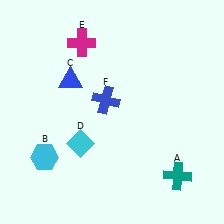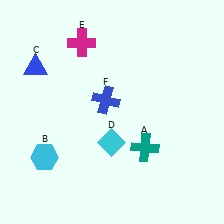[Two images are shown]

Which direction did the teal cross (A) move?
The teal cross (A) moved left.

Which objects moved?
The objects that moved are: the teal cross (A), the blue triangle (C), the cyan diamond (D).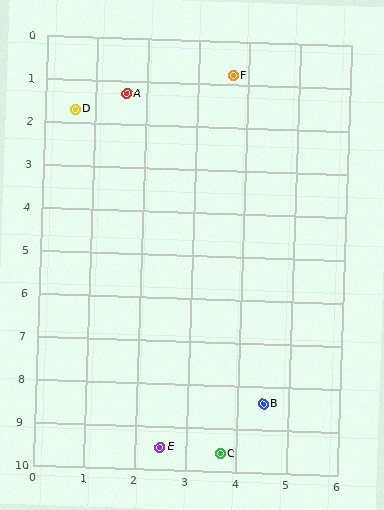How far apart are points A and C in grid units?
Points A and C are about 8.6 grid units apart.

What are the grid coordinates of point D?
Point D is at approximately (0.6, 1.7).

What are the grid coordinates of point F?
Point F is at approximately (3.7, 0.8).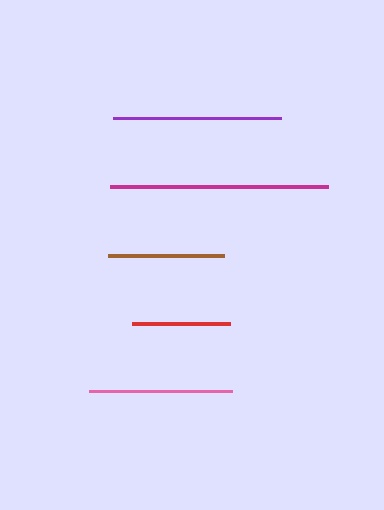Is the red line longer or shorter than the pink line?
The pink line is longer than the red line.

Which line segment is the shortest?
The red line is the shortest at approximately 97 pixels.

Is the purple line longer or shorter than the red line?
The purple line is longer than the red line.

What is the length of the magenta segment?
The magenta segment is approximately 218 pixels long.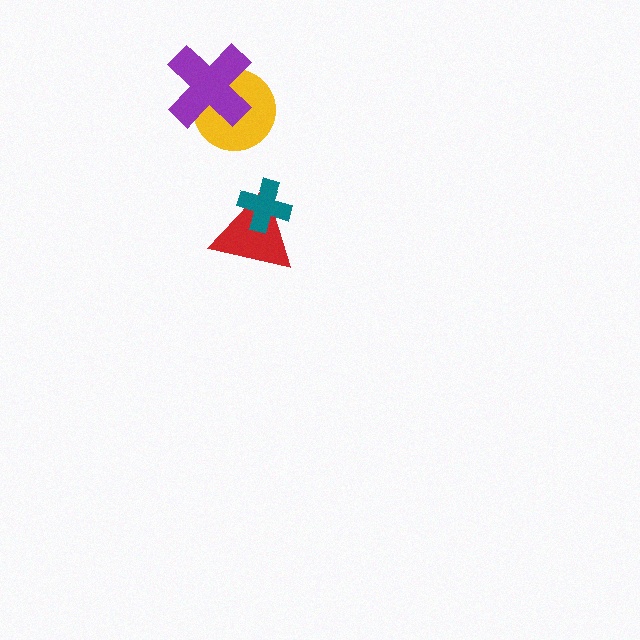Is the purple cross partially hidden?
No, no other shape covers it.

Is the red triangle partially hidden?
Yes, it is partially covered by another shape.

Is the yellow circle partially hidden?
Yes, it is partially covered by another shape.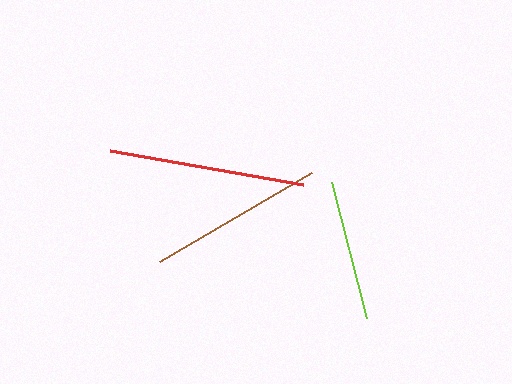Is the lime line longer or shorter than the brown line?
The brown line is longer than the lime line.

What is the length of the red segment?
The red segment is approximately 196 pixels long.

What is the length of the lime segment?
The lime segment is approximately 140 pixels long.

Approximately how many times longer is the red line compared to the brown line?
The red line is approximately 1.1 times the length of the brown line.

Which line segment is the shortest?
The lime line is the shortest at approximately 140 pixels.